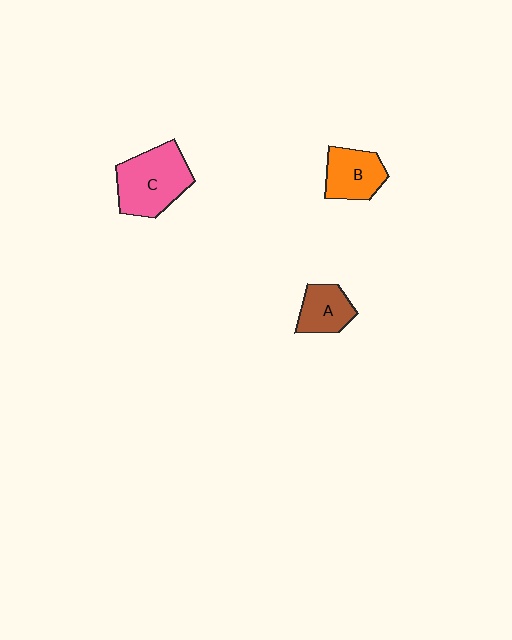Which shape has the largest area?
Shape C (pink).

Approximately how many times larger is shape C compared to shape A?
Approximately 1.8 times.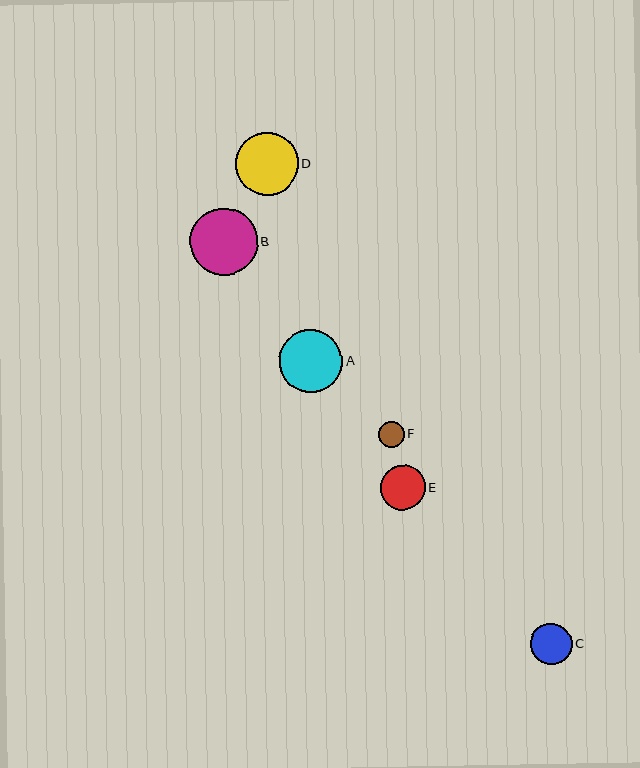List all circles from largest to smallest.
From largest to smallest: B, A, D, E, C, F.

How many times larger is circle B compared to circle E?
Circle B is approximately 1.5 times the size of circle E.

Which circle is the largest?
Circle B is the largest with a size of approximately 68 pixels.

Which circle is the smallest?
Circle F is the smallest with a size of approximately 26 pixels.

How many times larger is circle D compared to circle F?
Circle D is approximately 2.4 times the size of circle F.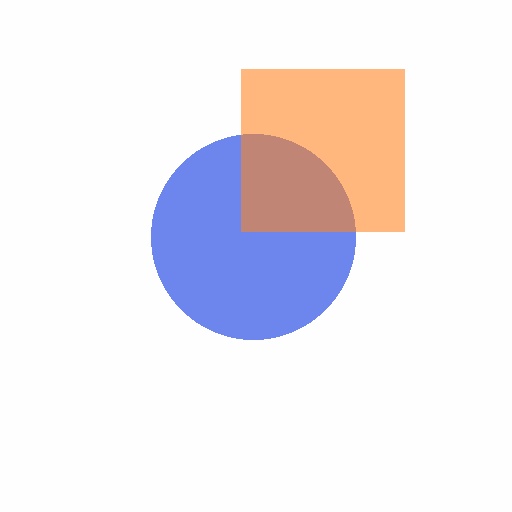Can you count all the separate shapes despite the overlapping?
Yes, there are 2 separate shapes.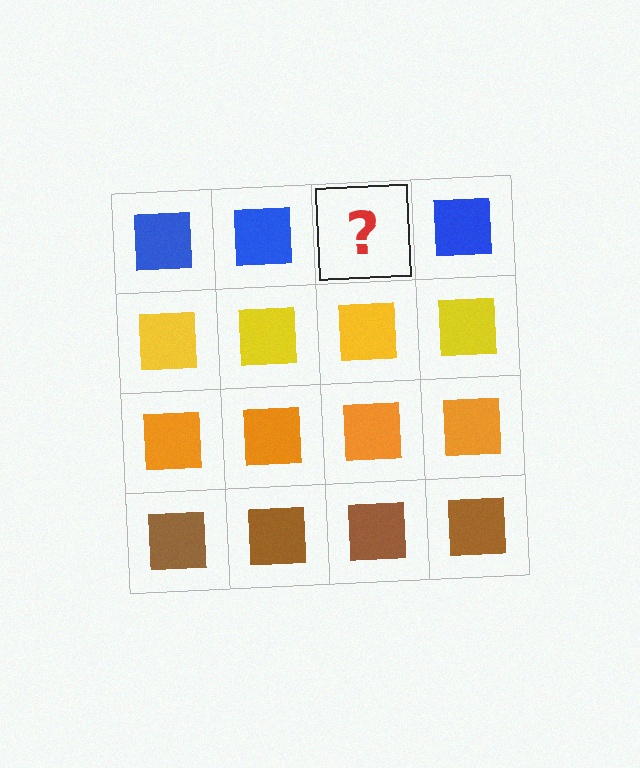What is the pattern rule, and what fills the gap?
The rule is that each row has a consistent color. The gap should be filled with a blue square.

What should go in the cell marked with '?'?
The missing cell should contain a blue square.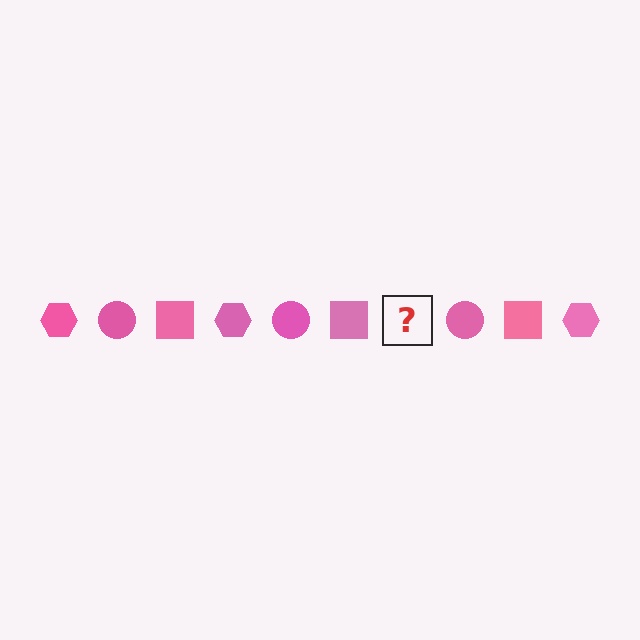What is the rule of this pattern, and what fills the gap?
The rule is that the pattern cycles through hexagon, circle, square shapes in pink. The gap should be filled with a pink hexagon.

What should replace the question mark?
The question mark should be replaced with a pink hexagon.